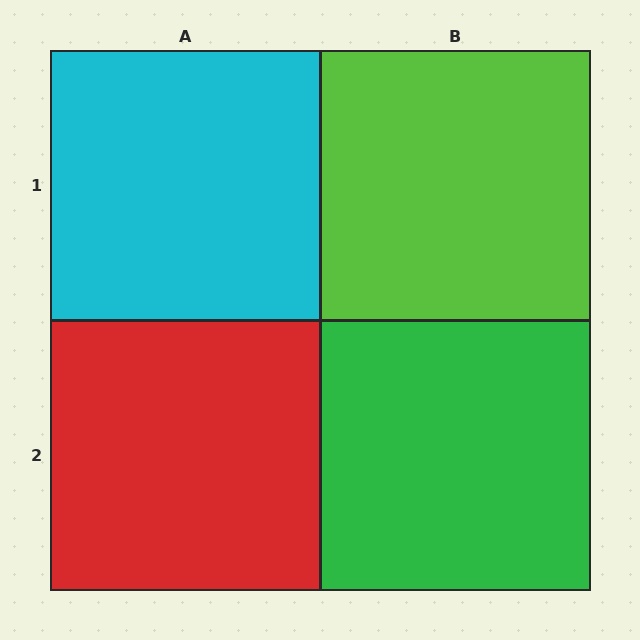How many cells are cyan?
1 cell is cyan.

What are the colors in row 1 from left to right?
Cyan, lime.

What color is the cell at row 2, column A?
Red.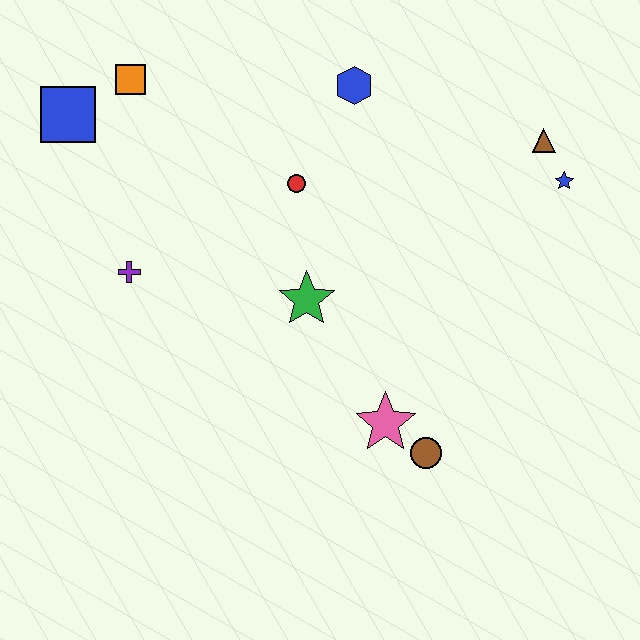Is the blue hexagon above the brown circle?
Yes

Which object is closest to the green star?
The red circle is closest to the green star.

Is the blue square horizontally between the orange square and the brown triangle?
No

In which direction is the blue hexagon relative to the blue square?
The blue hexagon is to the right of the blue square.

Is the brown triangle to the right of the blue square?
Yes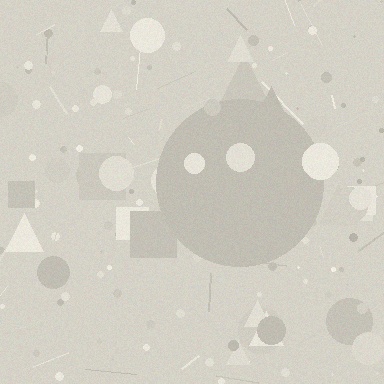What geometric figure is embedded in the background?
A circle is embedded in the background.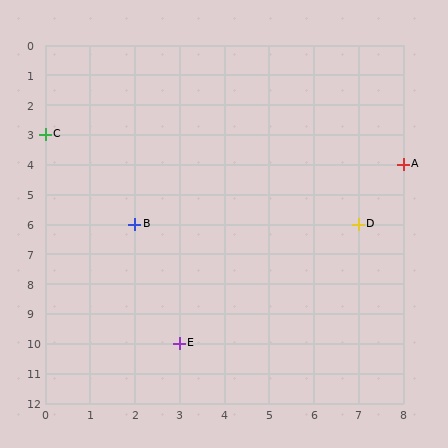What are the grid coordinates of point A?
Point A is at grid coordinates (8, 4).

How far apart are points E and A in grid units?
Points E and A are 5 columns and 6 rows apart (about 7.8 grid units diagonally).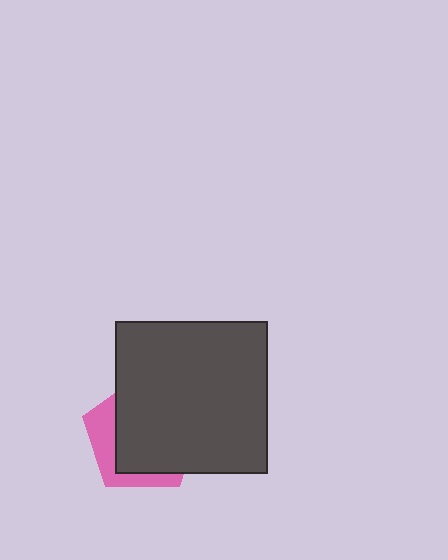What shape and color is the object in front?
The object in front is a dark gray square.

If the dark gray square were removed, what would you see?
You would see the complete pink pentagon.